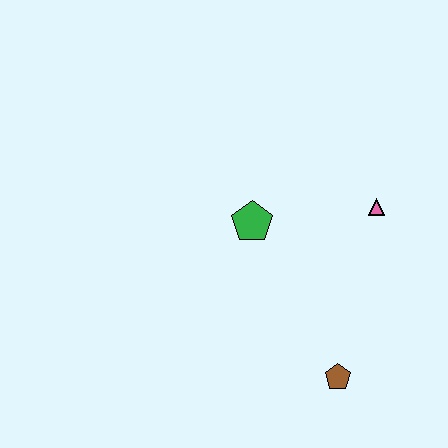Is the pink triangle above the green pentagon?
Yes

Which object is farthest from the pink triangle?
The brown pentagon is farthest from the pink triangle.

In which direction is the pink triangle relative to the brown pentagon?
The pink triangle is above the brown pentagon.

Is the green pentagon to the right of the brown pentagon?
No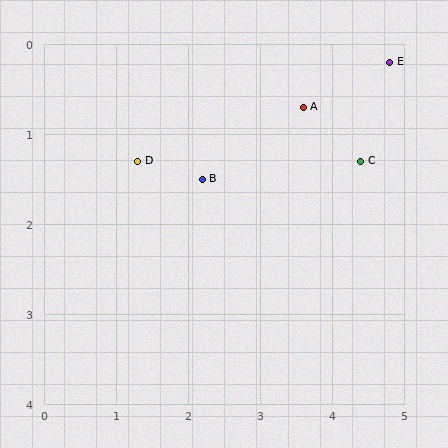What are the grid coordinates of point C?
Point C is at approximately (4.4, 1.3).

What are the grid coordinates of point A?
Point A is at approximately (3.6, 0.7).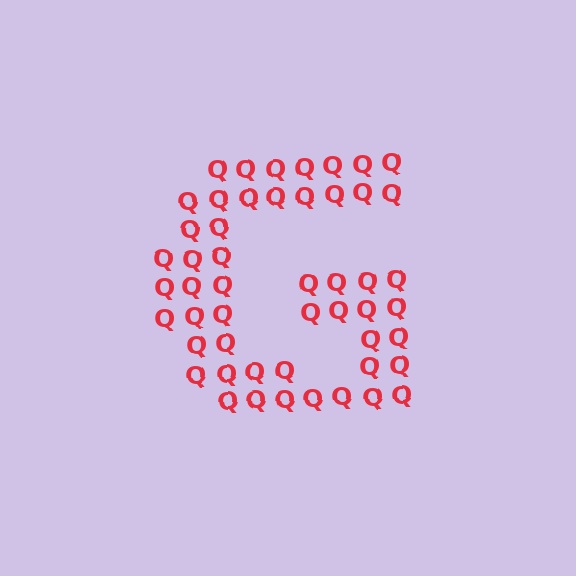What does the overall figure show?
The overall figure shows the letter G.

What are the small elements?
The small elements are letter Q's.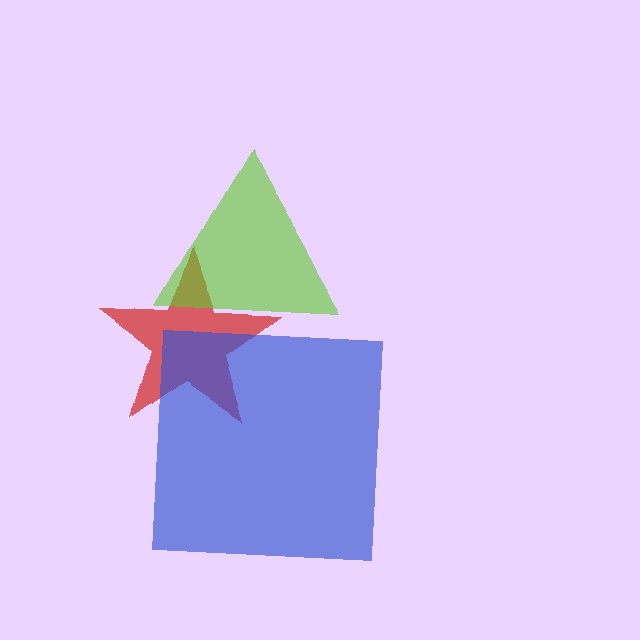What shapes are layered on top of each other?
The layered shapes are: a red star, a lime triangle, a blue square.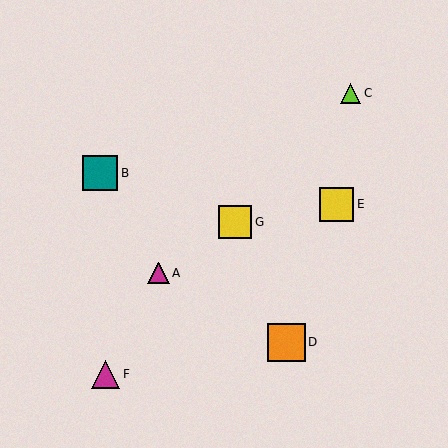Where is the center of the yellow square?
The center of the yellow square is at (235, 222).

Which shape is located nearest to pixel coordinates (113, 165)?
The teal square (labeled B) at (100, 173) is nearest to that location.